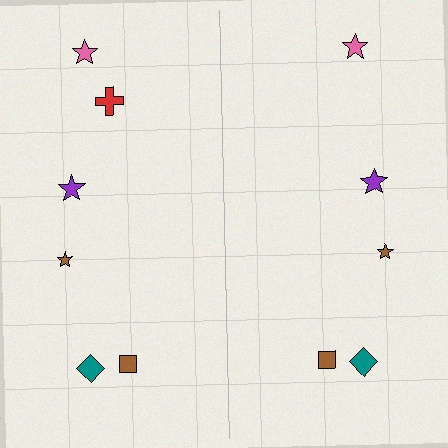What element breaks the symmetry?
A red cross is missing from the right side.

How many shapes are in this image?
There are 11 shapes in this image.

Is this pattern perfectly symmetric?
No, the pattern is not perfectly symmetric. A red cross is missing from the right side.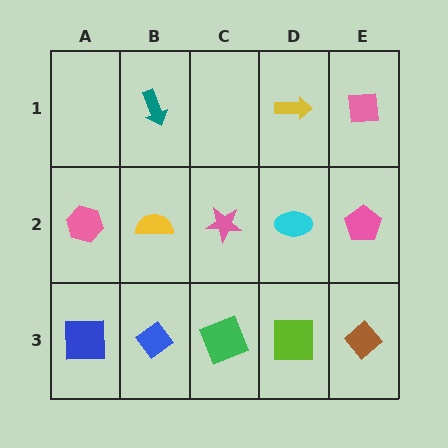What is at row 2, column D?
A cyan ellipse.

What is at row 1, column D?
A yellow arrow.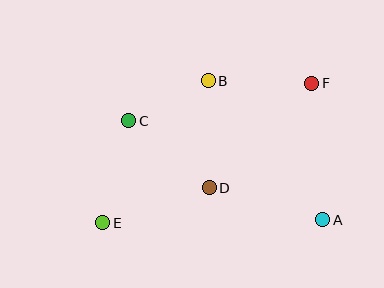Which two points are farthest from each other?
Points E and F are farthest from each other.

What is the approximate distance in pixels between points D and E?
The distance between D and E is approximately 112 pixels.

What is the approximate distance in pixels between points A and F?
The distance between A and F is approximately 137 pixels.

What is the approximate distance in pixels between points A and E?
The distance between A and E is approximately 220 pixels.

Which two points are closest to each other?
Points B and C are closest to each other.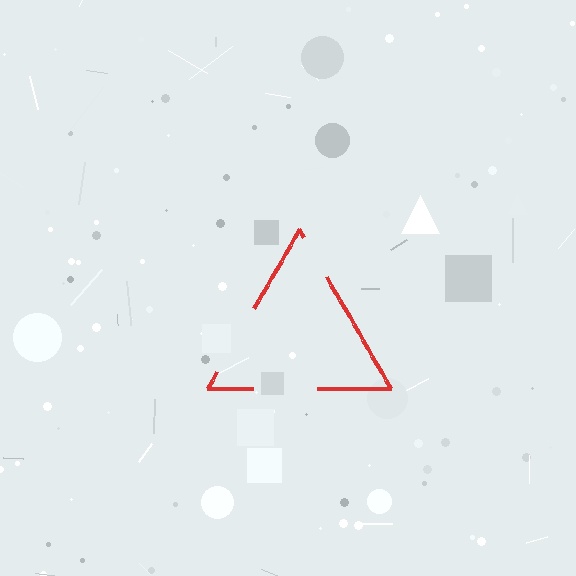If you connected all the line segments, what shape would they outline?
They would outline a triangle.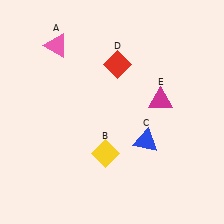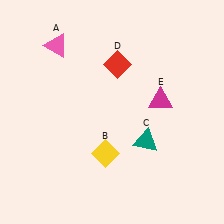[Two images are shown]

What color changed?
The triangle (C) changed from blue in Image 1 to teal in Image 2.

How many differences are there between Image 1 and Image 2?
There is 1 difference between the two images.